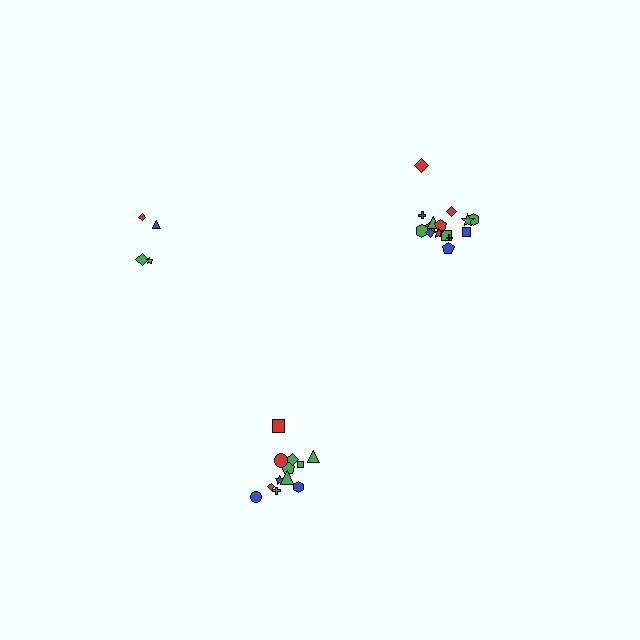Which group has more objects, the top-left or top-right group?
The top-right group.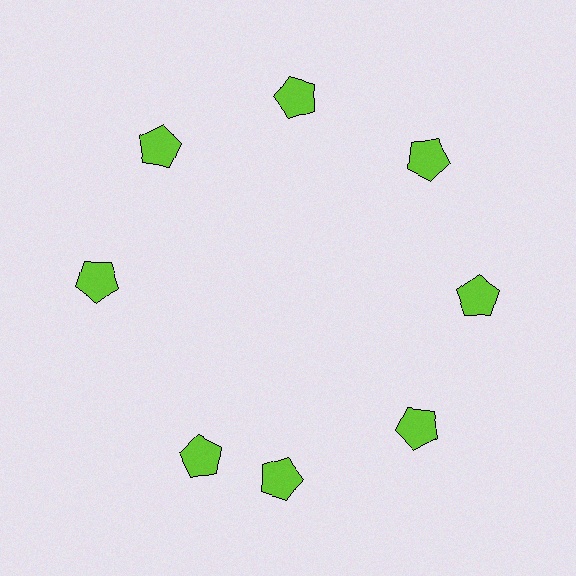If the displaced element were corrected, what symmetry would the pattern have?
It would have 8-fold rotational symmetry — the pattern would map onto itself every 45 degrees.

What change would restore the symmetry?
The symmetry would be restored by rotating it back into even spacing with its neighbors so that all 8 pentagons sit at equal angles and equal distance from the center.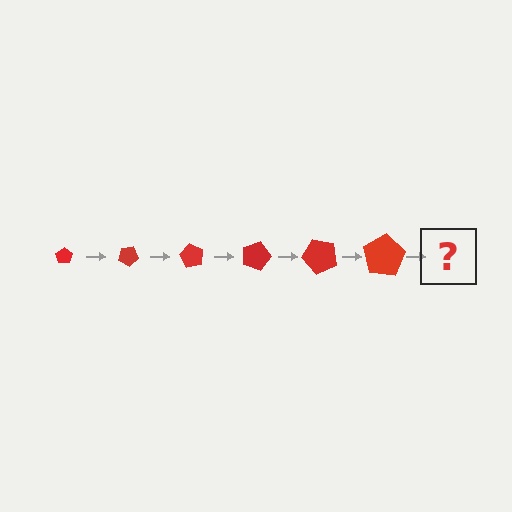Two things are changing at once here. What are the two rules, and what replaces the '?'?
The two rules are that the pentagon grows larger each step and it rotates 30 degrees each step. The '?' should be a pentagon, larger than the previous one and rotated 180 degrees from the start.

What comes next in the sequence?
The next element should be a pentagon, larger than the previous one and rotated 180 degrees from the start.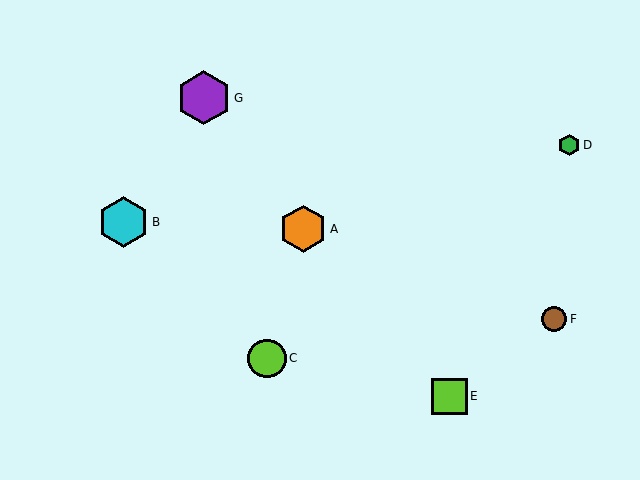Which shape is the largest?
The purple hexagon (labeled G) is the largest.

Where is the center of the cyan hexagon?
The center of the cyan hexagon is at (123, 222).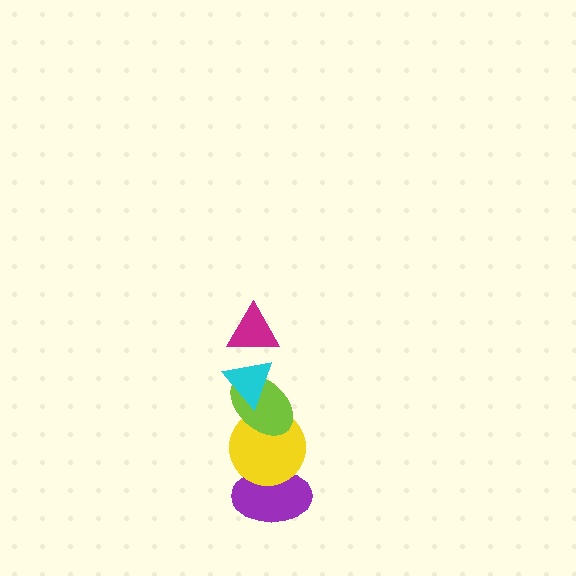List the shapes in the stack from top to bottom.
From top to bottom: the magenta triangle, the cyan triangle, the lime ellipse, the yellow circle, the purple ellipse.